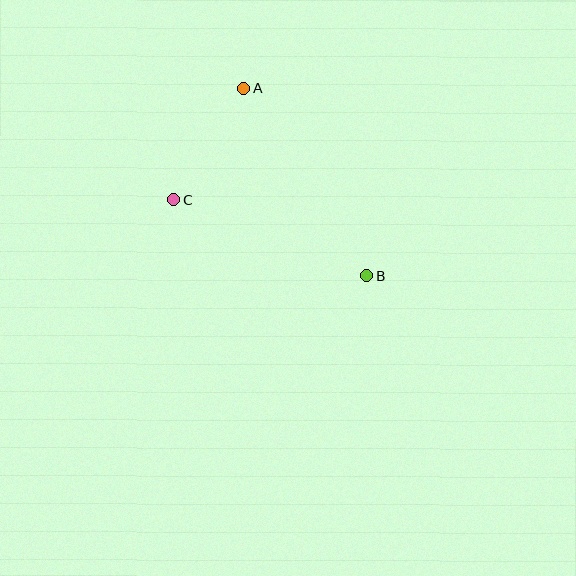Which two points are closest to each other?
Points A and C are closest to each other.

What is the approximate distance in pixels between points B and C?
The distance between B and C is approximately 208 pixels.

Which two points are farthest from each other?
Points A and B are farthest from each other.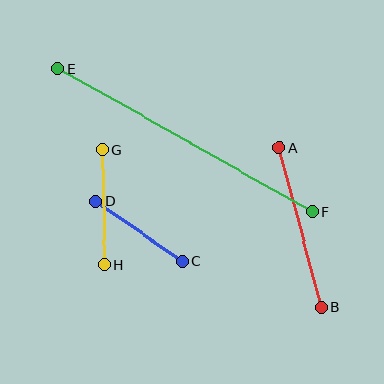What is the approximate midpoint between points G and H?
The midpoint is at approximately (104, 207) pixels.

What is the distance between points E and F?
The distance is approximately 292 pixels.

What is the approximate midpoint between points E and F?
The midpoint is at approximately (185, 140) pixels.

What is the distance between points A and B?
The distance is approximately 166 pixels.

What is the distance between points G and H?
The distance is approximately 115 pixels.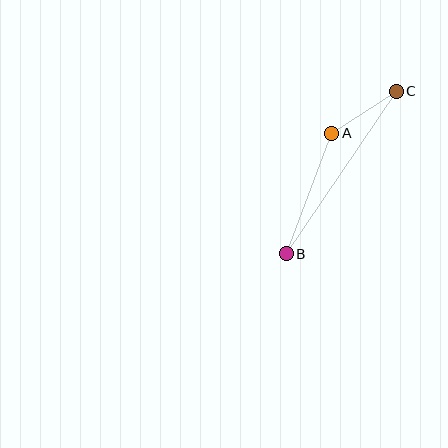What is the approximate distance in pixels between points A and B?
The distance between A and B is approximately 129 pixels.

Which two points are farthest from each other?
Points B and C are farthest from each other.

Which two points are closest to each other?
Points A and C are closest to each other.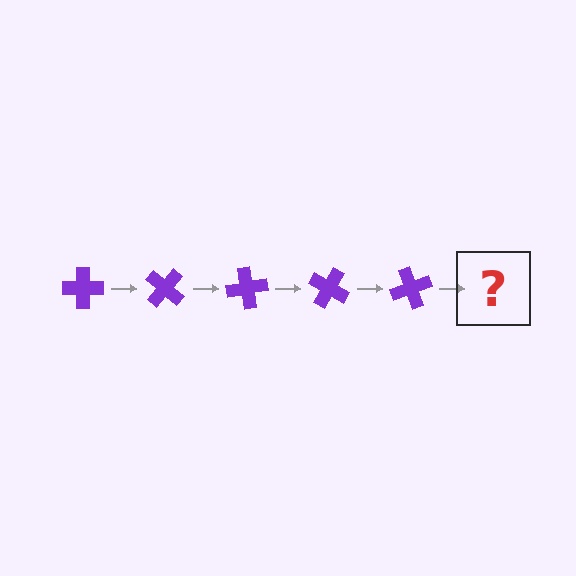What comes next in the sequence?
The next element should be a purple cross rotated 200 degrees.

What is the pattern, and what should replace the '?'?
The pattern is that the cross rotates 40 degrees each step. The '?' should be a purple cross rotated 200 degrees.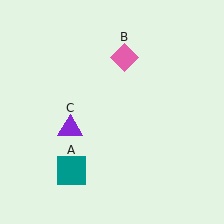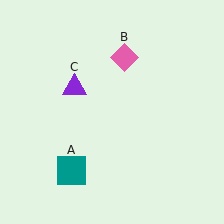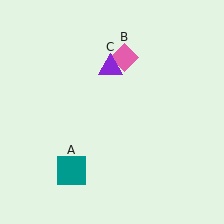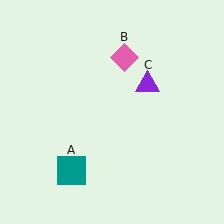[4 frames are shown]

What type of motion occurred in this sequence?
The purple triangle (object C) rotated clockwise around the center of the scene.